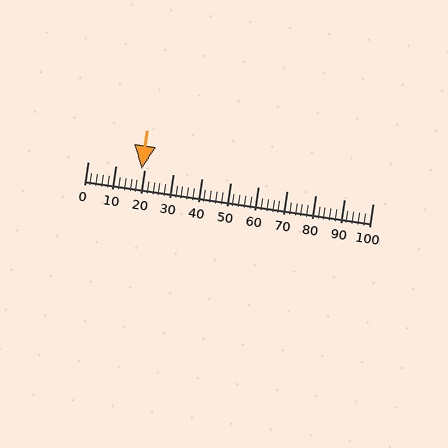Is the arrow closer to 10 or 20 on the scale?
The arrow is closer to 20.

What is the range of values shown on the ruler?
The ruler shows values from 0 to 100.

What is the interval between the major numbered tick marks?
The major tick marks are spaced 10 units apart.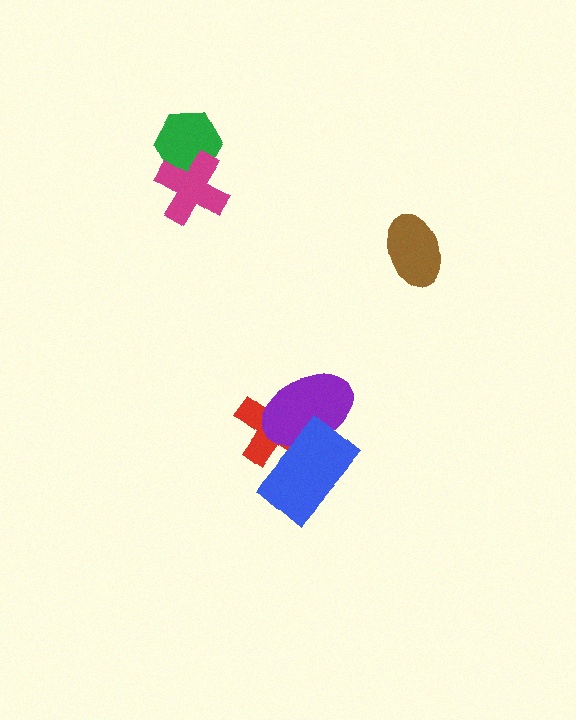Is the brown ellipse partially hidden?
No, no other shape covers it.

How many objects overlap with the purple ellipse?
2 objects overlap with the purple ellipse.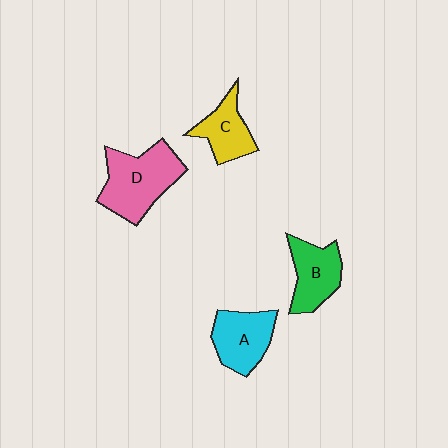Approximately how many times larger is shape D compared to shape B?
Approximately 1.4 times.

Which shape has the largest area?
Shape D (pink).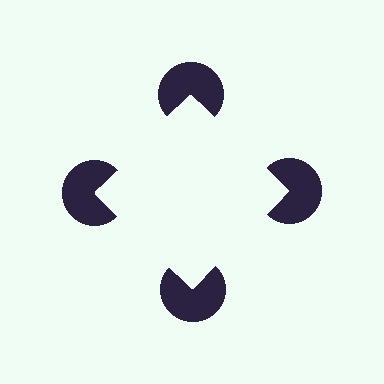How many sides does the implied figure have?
4 sides.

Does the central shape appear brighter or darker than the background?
It typically appears slightly brighter than the background, even though no actual brightness change is drawn.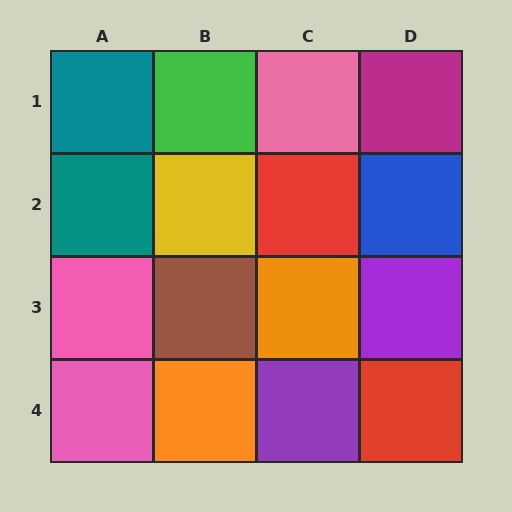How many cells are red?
2 cells are red.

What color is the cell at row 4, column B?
Orange.